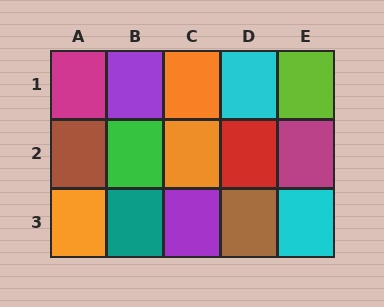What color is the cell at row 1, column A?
Magenta.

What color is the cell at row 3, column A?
Orange.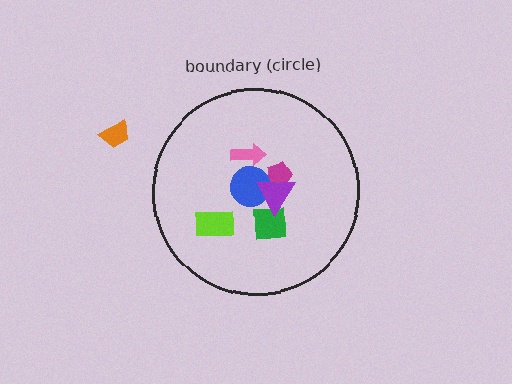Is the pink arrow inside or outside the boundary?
Inside.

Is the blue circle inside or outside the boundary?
Inside.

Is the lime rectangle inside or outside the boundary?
Inside.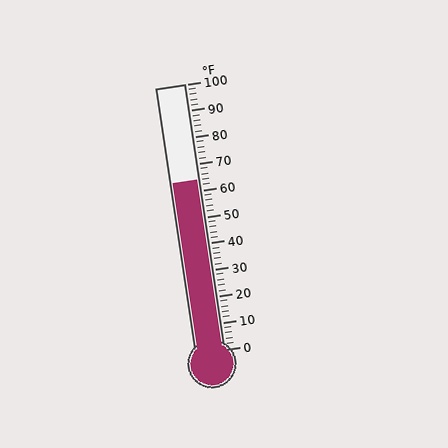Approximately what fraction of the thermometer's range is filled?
The thermometer is filled to approximately 65% of its range.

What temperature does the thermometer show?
The thermometer shows approximately 64°F.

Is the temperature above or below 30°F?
The temperature is above 30°F.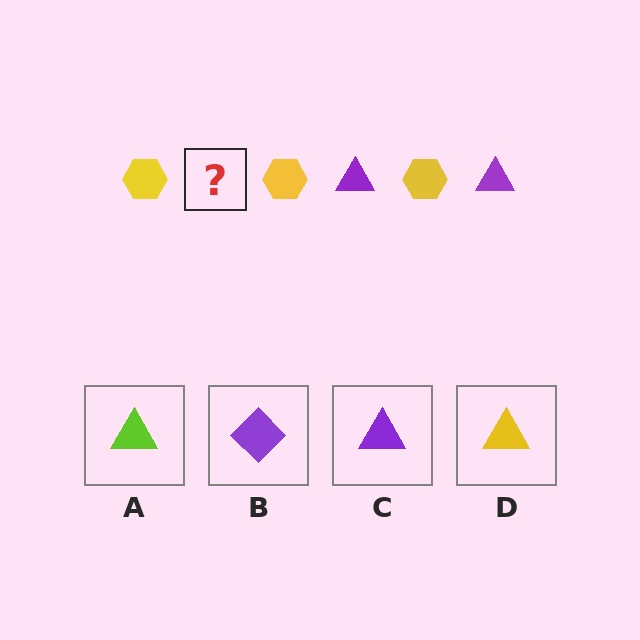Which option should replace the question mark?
Option C.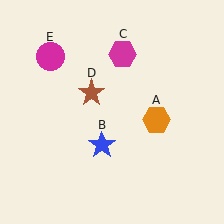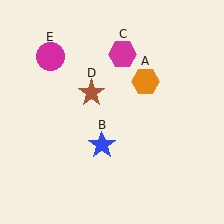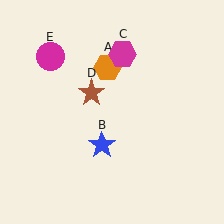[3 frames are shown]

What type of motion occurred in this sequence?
The orange hexagon (object A) rotated counterclockwise around the center of the scene.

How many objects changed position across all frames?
1 object changed position: orange hexagon (object A).